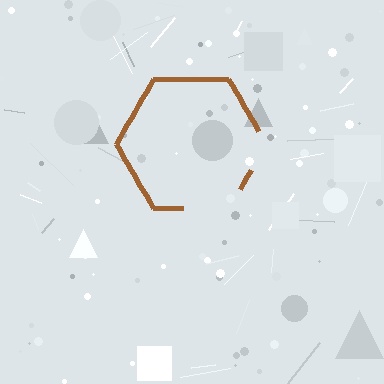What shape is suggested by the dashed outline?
The dashed outline suggests a hexagon.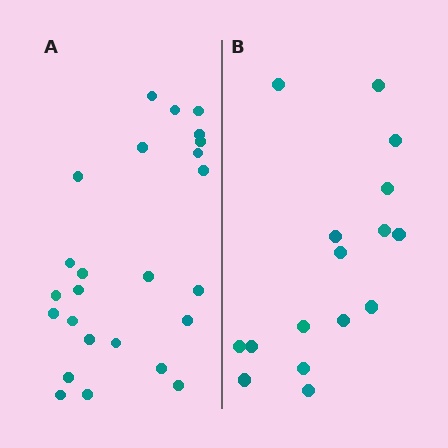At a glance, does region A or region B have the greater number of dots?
Region A (the left region) has more dots.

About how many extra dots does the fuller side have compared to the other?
Region A has roughly 8 or so more dots than region B.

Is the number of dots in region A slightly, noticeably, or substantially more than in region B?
Region A has substantially more. The ratio is roughly 1.6 to 1.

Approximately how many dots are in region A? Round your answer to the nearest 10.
About 20 dots. (The exact count is 25, which rounds to 20.)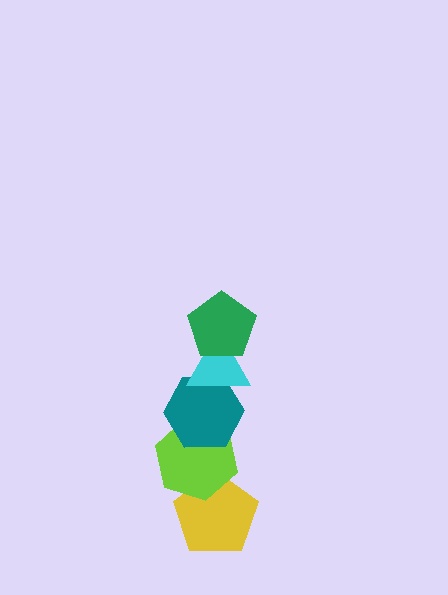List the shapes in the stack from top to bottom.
From top to bottom: the green pentagon, the cyan triangle, the teal hexagon, the lime hexagon, the yellow pentagon.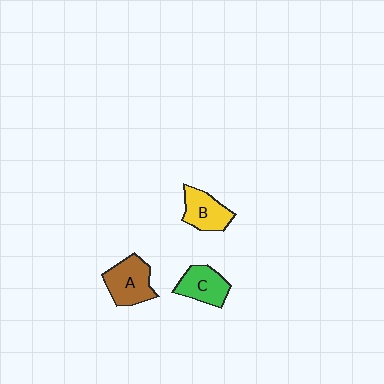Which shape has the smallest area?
Shape B (yellow).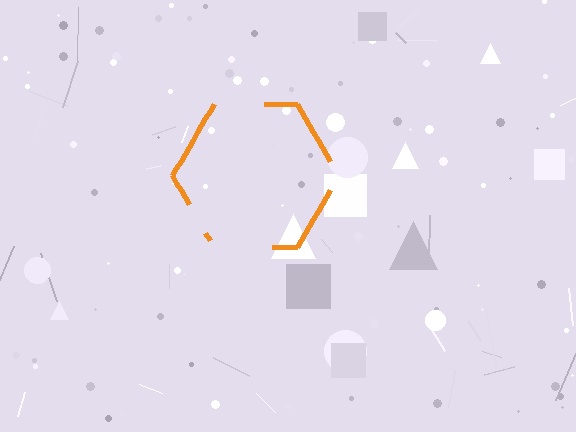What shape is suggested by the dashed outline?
The dashed outline suggests a hexagon.